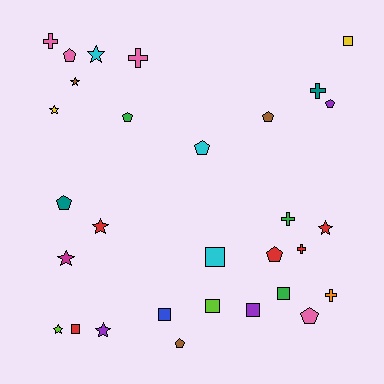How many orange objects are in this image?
There is 1 orange object.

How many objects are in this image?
There are 30 objects.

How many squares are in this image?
There are 7 squares.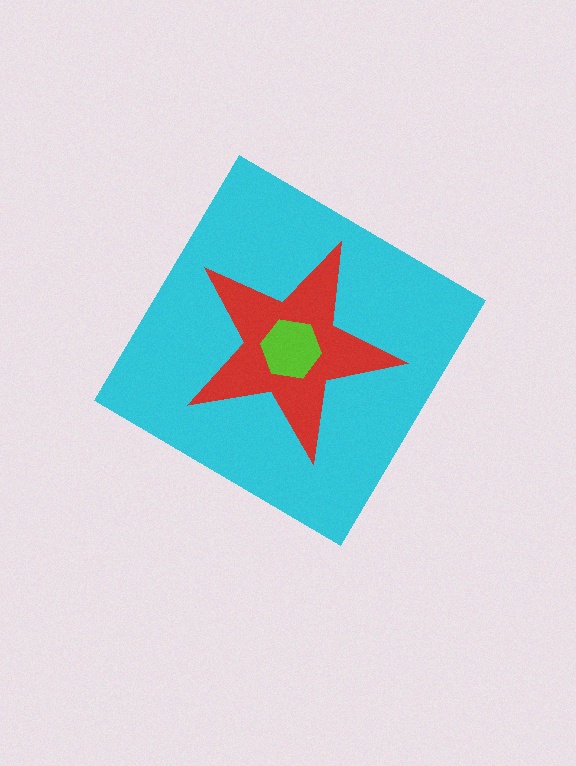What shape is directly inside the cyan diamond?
The red star.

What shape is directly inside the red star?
The lime hexagon.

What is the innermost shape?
The lime hexagon.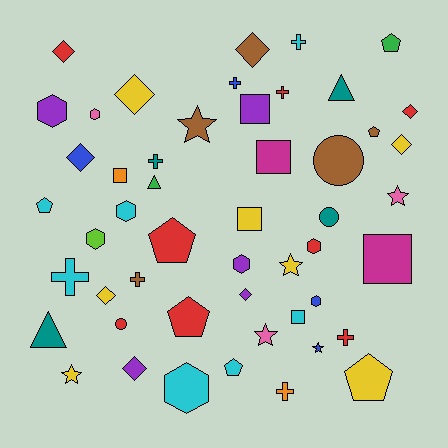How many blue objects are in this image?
There are 4 blue objects.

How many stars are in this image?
There are 6 stars.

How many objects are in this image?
There are 50 objects.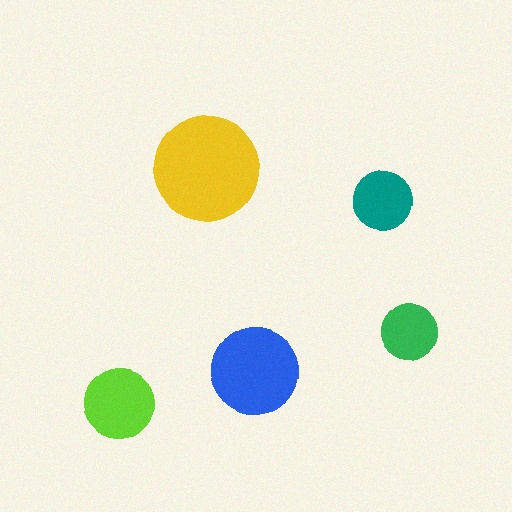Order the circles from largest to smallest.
the yellow one, the blue one, the lime one, the teal one, the green one.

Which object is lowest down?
The lime circle is bottommost.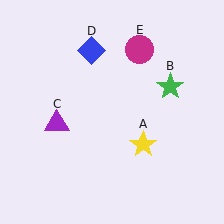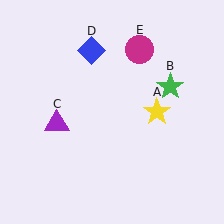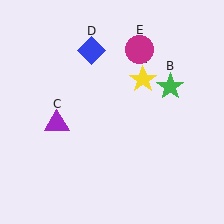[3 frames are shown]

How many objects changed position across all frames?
1 object changed position: yellow star (object A).